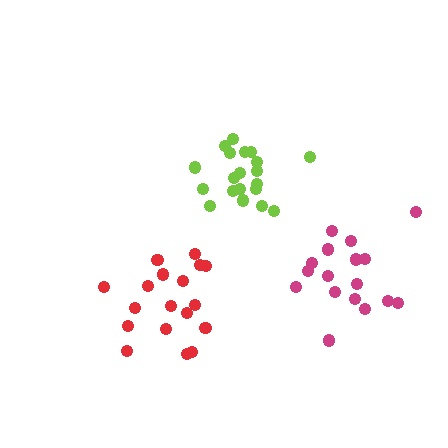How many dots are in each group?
Group 1: 18 dots, Group 2: 20 dots, Group 3: 17 dots (55 total).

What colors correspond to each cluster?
The clusters are colored: red, lime, magenta.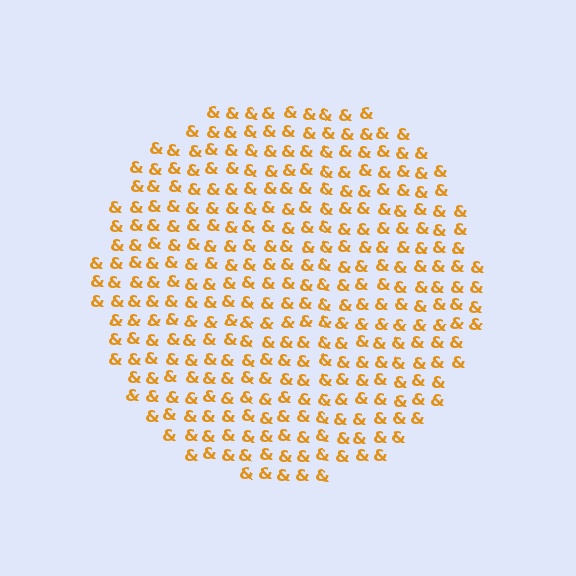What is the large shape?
The large shape is a circle.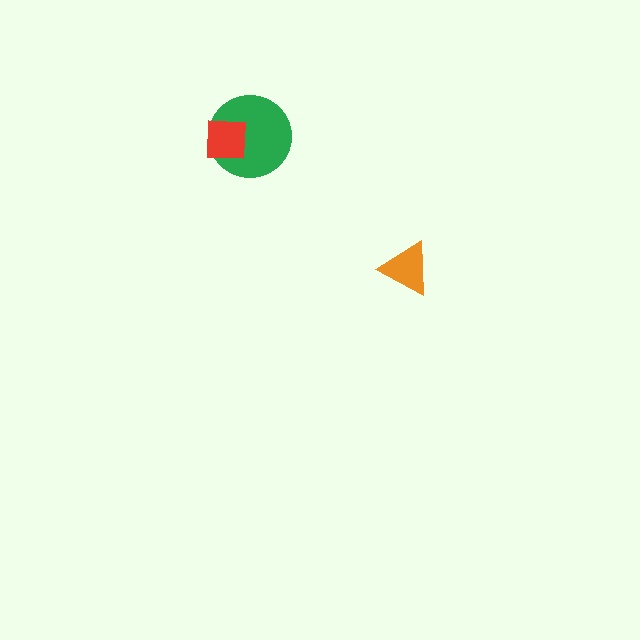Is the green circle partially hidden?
Yes, it is partially covered by another shape.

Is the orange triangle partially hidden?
No, no other shape covers it.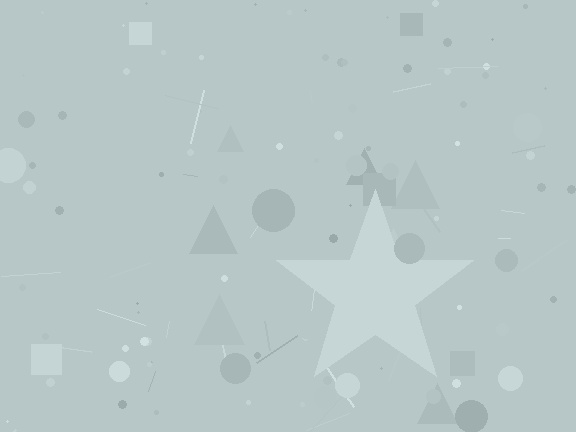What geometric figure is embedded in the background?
A star is embedded in the background.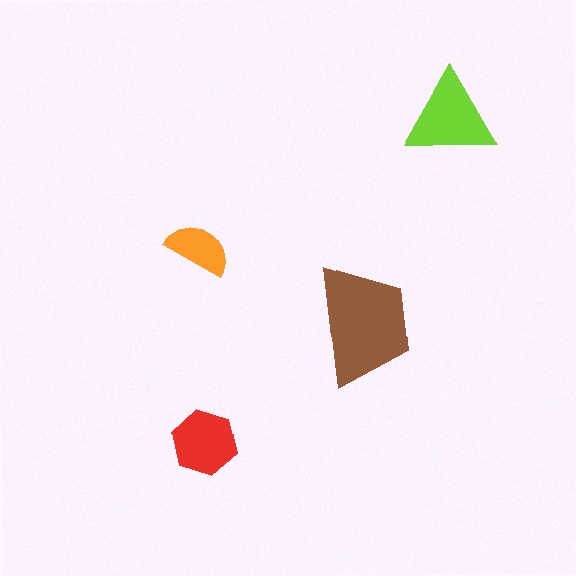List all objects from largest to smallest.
The brown trapezoid, the lime triangle, the red hexagon, the orange semicircle.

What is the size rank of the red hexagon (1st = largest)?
3rd.